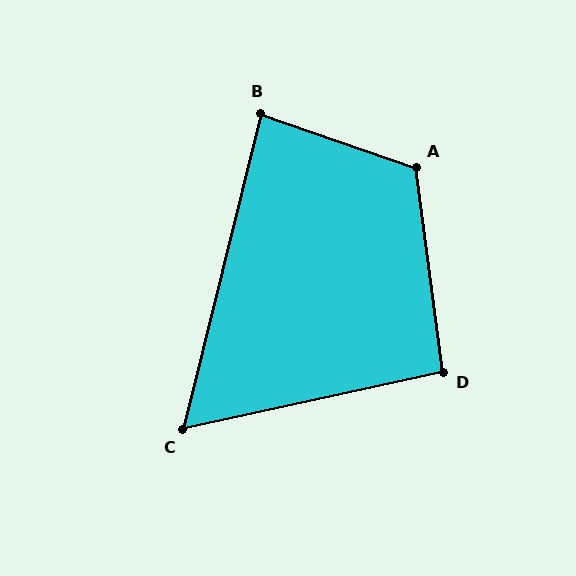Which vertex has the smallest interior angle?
C, at approximately 64 degrees.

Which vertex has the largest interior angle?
A, at approximately 116 degrees.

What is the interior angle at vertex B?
Approximately 85 degrees (acute).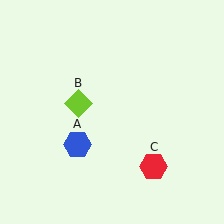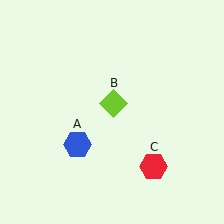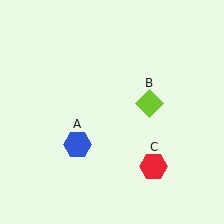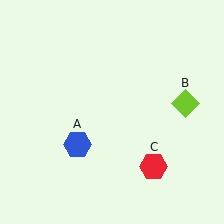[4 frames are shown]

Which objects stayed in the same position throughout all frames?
Blue hexagon (object A) and red hexagon (object C) remained stationary.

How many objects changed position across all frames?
1 object changed position: lime diamond (object B).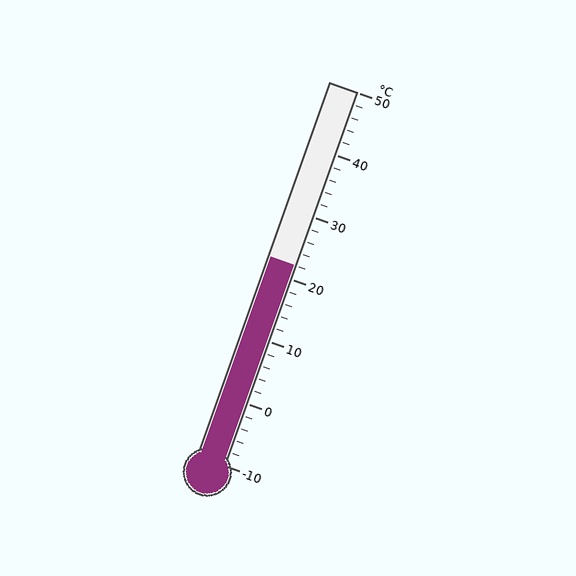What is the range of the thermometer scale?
The thermometer scale ranges from -10°C to 50°C.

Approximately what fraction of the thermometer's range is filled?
The thermometer is filled to approximately 55% of its range.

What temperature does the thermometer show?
The thermometer shows approximately 22°C.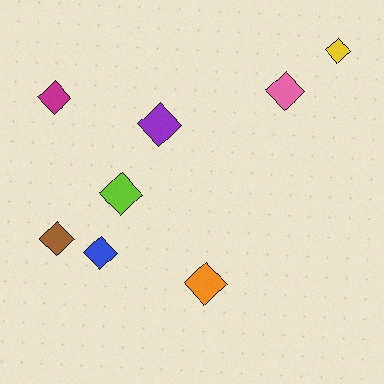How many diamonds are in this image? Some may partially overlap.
There are 8 diamonds.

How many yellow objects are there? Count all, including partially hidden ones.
There is 1 yellow object.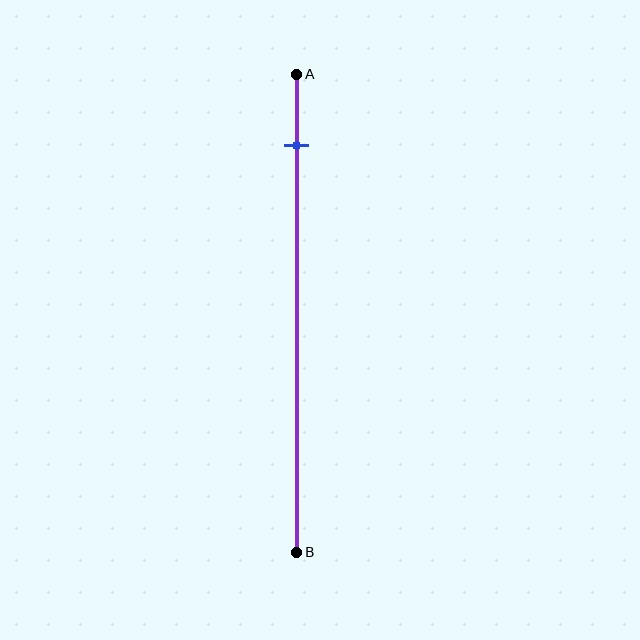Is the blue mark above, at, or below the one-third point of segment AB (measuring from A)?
The blue mark is above the one-third point of segment AB.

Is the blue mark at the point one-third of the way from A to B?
No, the mark is at about 15% from A, not at the 33% one-third point.